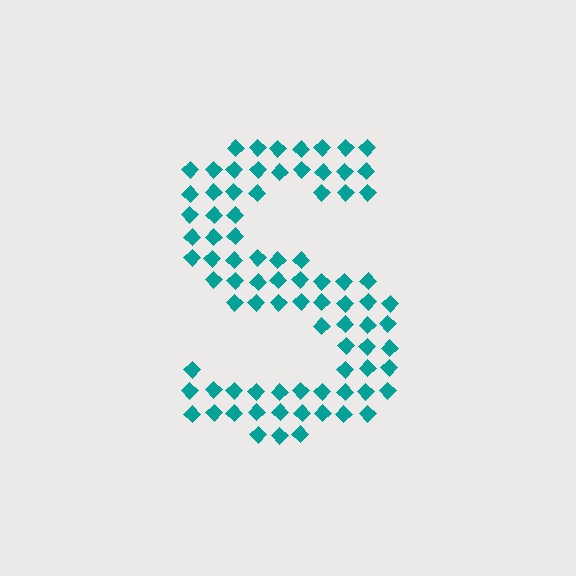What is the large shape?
The large shape is the letter S.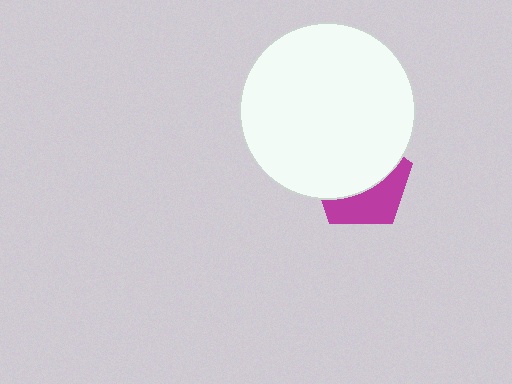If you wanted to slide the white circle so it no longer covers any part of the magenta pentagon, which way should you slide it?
Slide it up — that is the most direct way to separate the two shapes.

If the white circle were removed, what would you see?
You would see the complete magenta pentagon.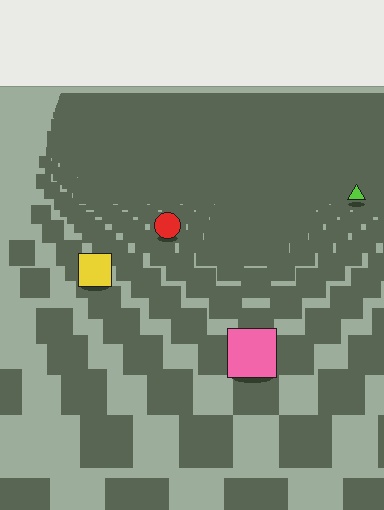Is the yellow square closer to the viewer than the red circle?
Yes. The yellow square is closer — you can tell from the texture gradient: the ground texture is coarser near it.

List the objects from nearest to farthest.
From nearest to farthest: the pink square, the yellow square, the red circle, the lime triangle.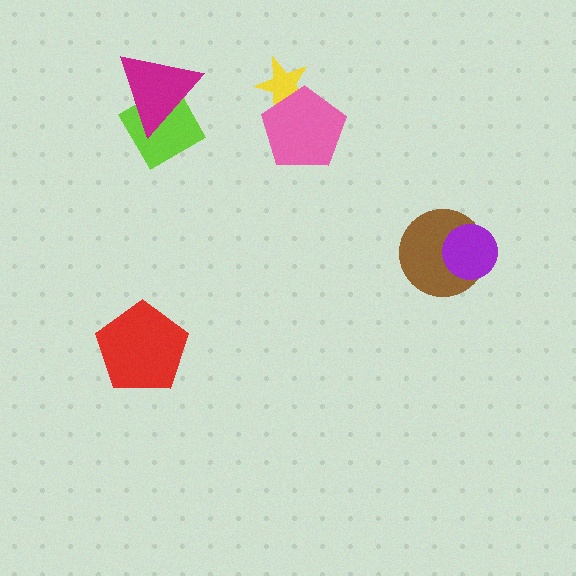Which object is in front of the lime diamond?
The magenta triangle is in front of the lime diamond.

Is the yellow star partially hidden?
Yes, it is partially covered by another shape.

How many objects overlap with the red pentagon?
0 objects overlap with the red pentagon.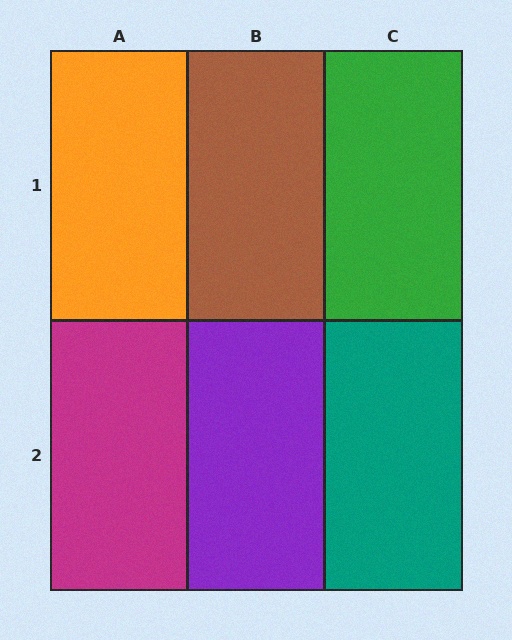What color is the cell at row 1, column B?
Brown.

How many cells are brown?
1 cell is brown.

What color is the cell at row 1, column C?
Green.